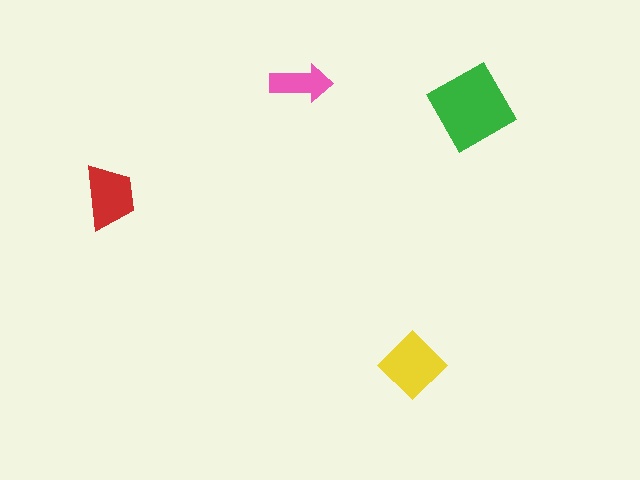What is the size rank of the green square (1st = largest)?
1st.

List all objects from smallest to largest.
The pink arrow, the red trapezoid, the yellow diamond, the green square.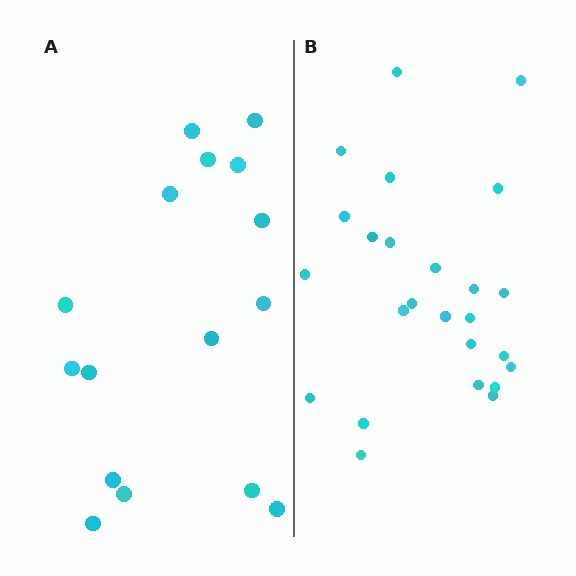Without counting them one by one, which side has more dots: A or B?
Region B (the right region) has more dots.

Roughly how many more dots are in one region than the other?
Region B has roughly 8 or so more dots than region A.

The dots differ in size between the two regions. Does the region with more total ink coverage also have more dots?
No. Region A has more total ink coverage because its dots are larger, but region B actually contains more individual dots. Total area can be misleading — the number of items is what matters here.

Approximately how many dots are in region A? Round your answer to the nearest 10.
About 20 dots. (The exact count is 16, which rounds to 20.)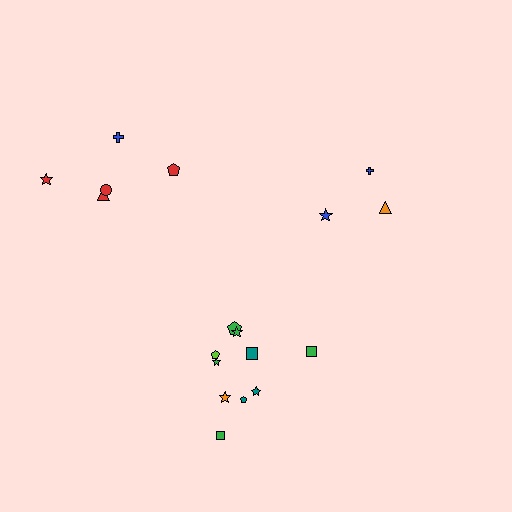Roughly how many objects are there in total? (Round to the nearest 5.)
Roughly 20 objects in total.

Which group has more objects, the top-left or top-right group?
The top-left group.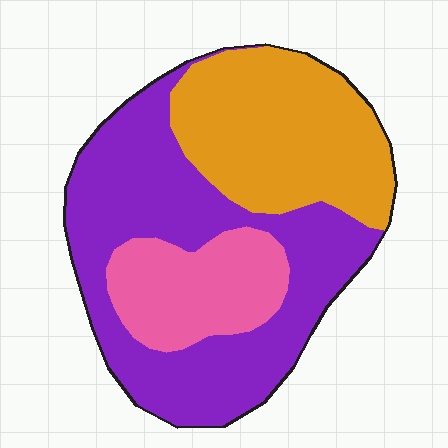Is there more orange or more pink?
Orange.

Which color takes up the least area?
Pink, at roughly 20%.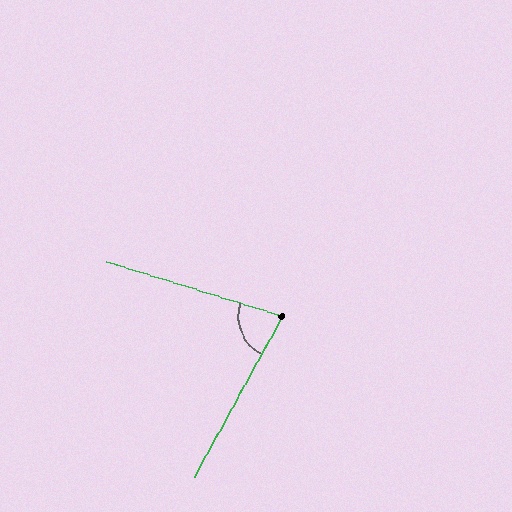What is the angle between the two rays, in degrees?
Approximately 79 degrees.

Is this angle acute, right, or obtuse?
It is acute.